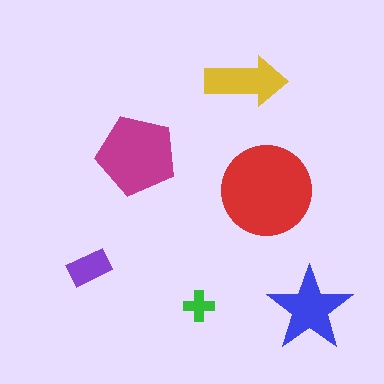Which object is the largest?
The red circle.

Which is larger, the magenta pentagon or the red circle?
The red circle.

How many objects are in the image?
There are 6 objects in the image.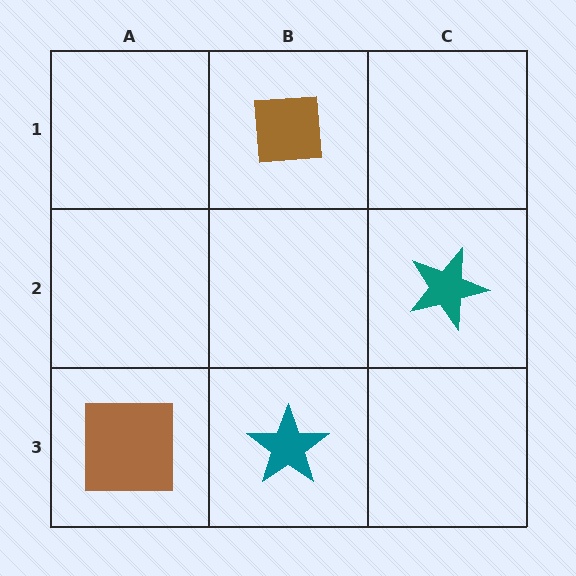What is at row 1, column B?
A brown square.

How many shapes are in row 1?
1 shape.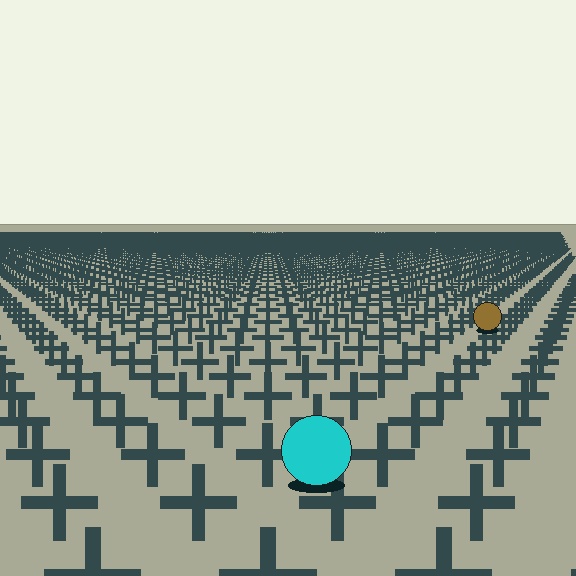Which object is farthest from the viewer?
The brown circle is farthest from the viewer. It appears smaller and the ground texture around it is denser.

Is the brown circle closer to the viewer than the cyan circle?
No. The cyan circle is closer — you can tell from the texture gradient: the ground texture is coarser near it.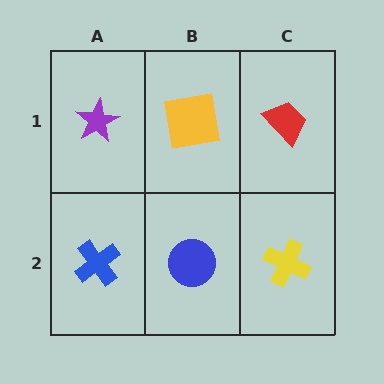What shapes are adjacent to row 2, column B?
A yellow square (row 1, column B), a blue cross (row 2, column A), a yellow cross (row 2, column C).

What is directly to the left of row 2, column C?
A blue circle.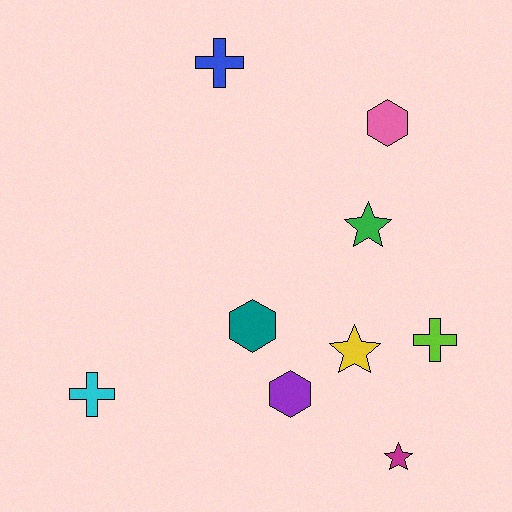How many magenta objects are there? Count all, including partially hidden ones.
There is 1 magenta object.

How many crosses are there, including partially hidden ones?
There are 3 crosses.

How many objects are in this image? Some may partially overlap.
There are 9 objects.